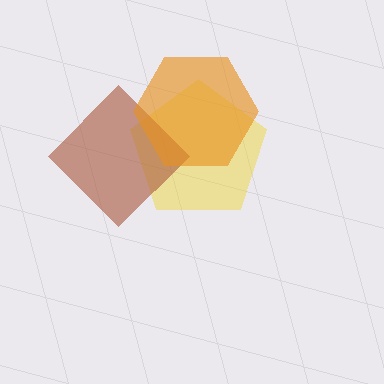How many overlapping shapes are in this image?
There are 3 overlapping shapes in the image.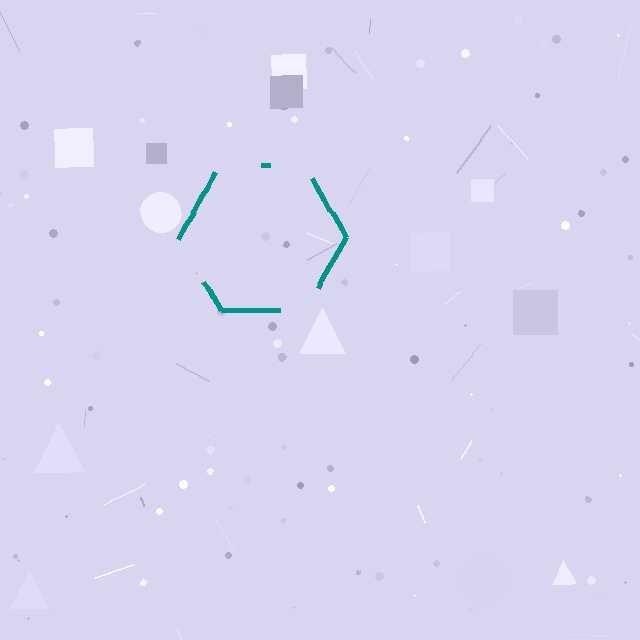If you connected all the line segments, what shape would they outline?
They would outline a hexagon.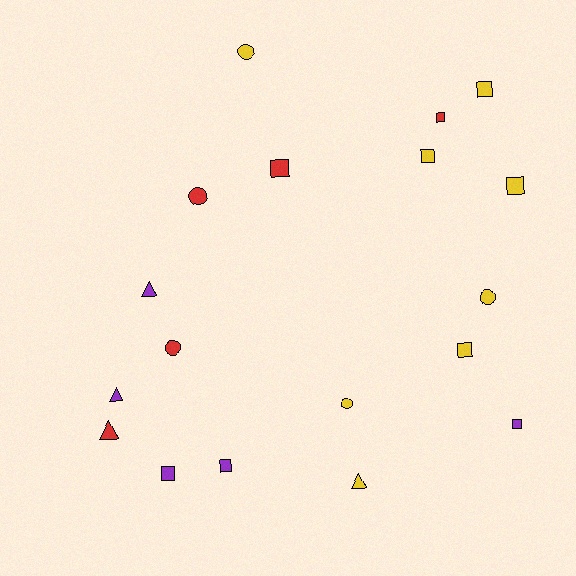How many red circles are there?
There are 2 red circles.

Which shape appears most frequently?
Square, with 9 objects.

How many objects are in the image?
There are 18 objects.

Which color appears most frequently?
Yellow, with 8 objects.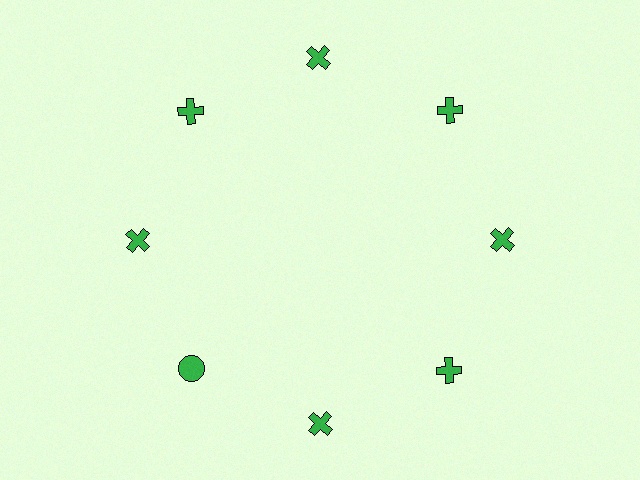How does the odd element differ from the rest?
It has a different shape: circle instead of cross.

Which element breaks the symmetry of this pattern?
The green circle at roughly the 8 o'clock position breaks the symmetry. All other shapes are green crosses.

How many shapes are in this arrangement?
There are 8 shapes arranged in a ring pattern.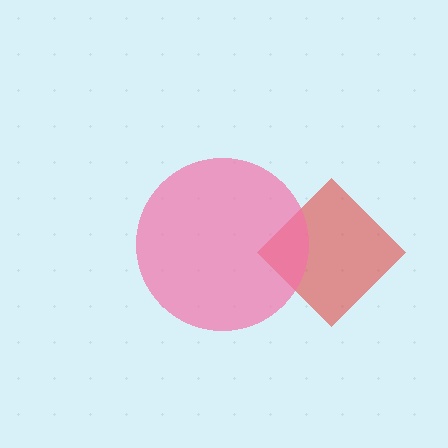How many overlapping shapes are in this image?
There are 2 overlapping shapes in the image.